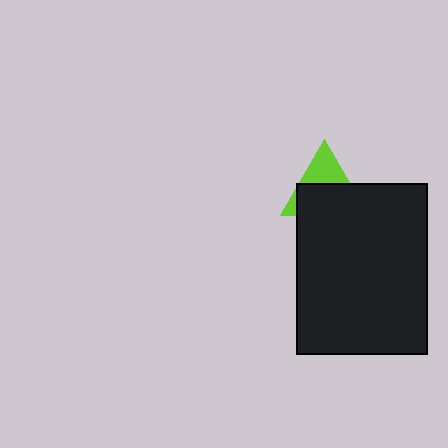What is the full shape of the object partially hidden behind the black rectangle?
The partially hidden object is a lime triangle.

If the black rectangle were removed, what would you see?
You would see the complete lime triangle.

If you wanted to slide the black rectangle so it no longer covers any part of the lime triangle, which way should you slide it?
Slide it down — that is the most direct way to separate the two shapes.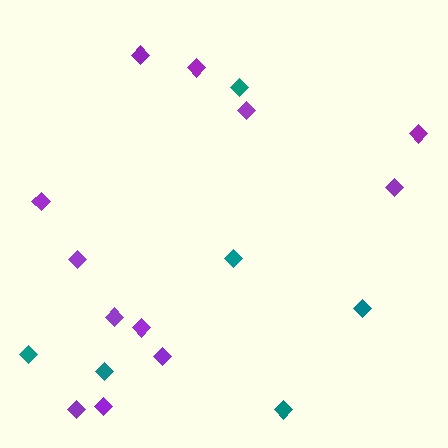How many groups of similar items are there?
There are 2 groups: one group of purple diamonds (12) and one group of teal diamonds (6).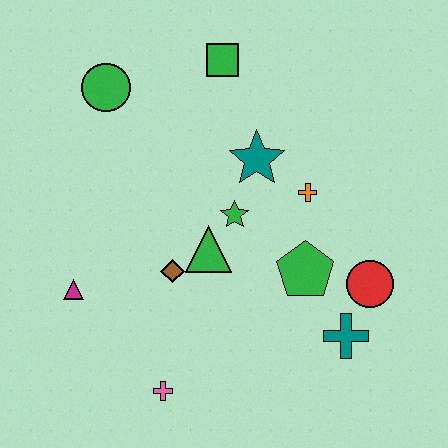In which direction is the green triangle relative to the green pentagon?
The green triangle is to the left of the green pentagon.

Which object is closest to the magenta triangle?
The brown diamond is closest to the magenta triangle.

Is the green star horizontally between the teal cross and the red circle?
No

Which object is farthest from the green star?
The pink cross is farthest from the green star.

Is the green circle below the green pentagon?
No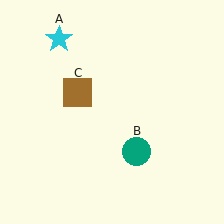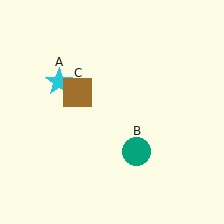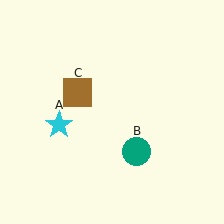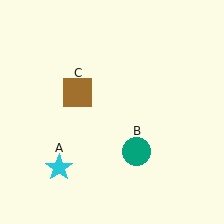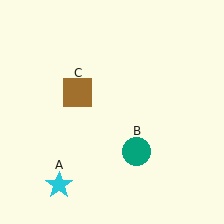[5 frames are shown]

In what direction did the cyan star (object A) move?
The cyan star (object A) moved down.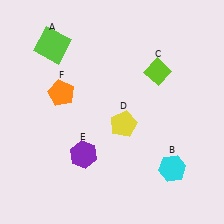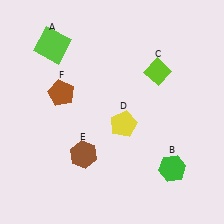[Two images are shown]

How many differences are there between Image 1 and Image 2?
There are 3 differences between the two images.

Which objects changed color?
B changed from cyan to green. E changed from purple to brown. F changed from orange to brown.